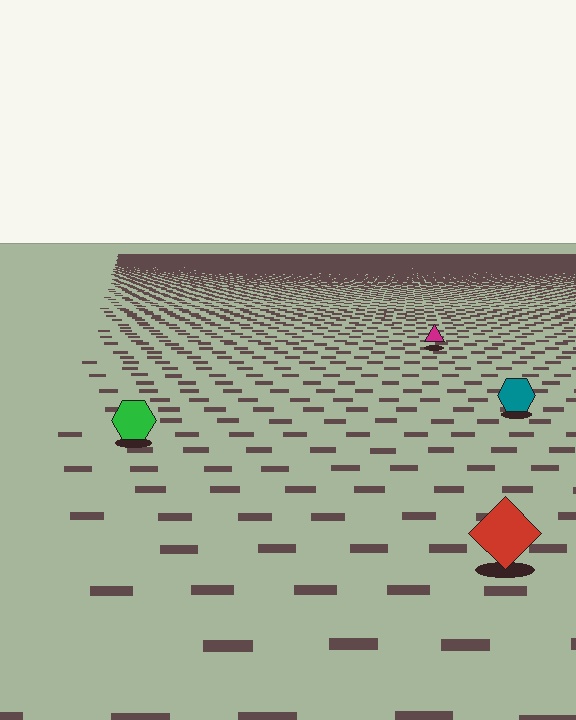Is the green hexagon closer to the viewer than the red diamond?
No. The red diamond is closer — you can tell from the texture gradient: the ground texture is coarser near it.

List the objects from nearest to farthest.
From nearest to farthest: the red diamond, the green hexagon, the teal hexagon, the magenta triangle.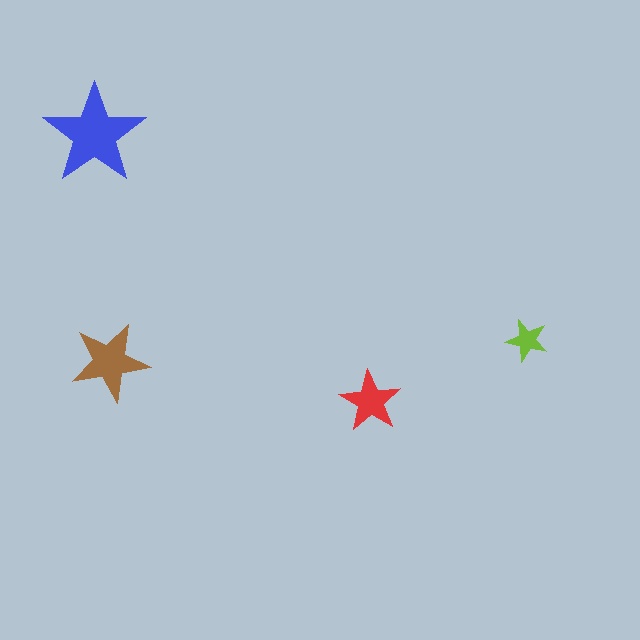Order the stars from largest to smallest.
the blue one, the brown one, the red one, the lime one.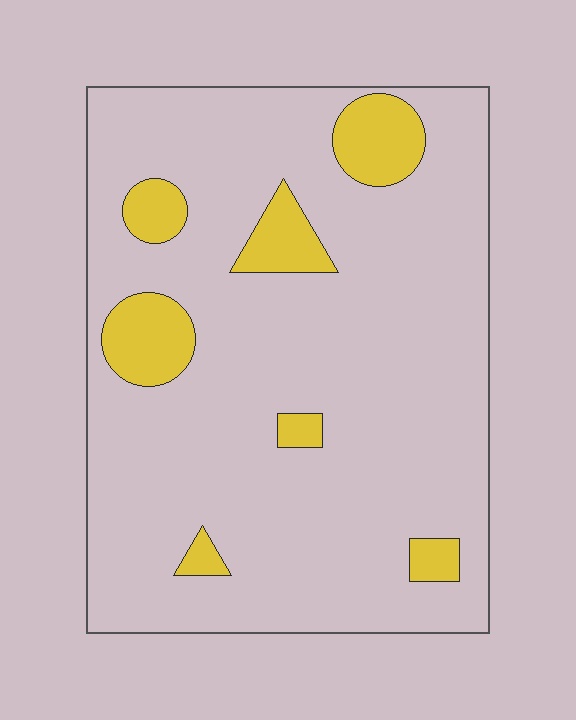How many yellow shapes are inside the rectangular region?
7.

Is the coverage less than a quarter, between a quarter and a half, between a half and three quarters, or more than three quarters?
Less than a quarter.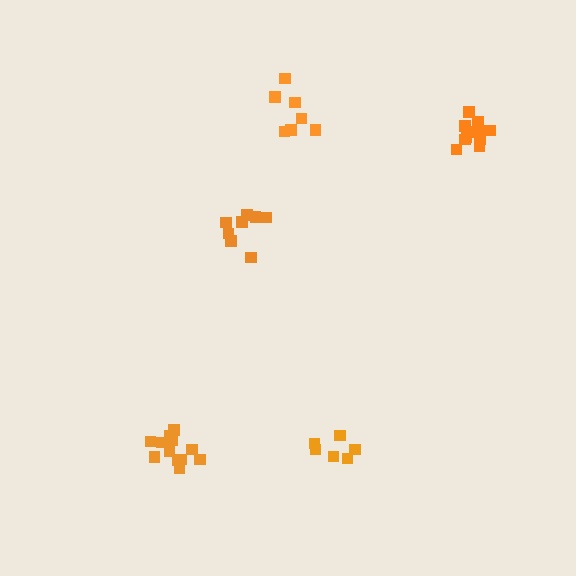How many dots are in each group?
Group 1: 6 dots, Group 2: 7 dots, Group 3: 9 dots, Group 4: 12 dots, Group 5: 11 dots (45 total).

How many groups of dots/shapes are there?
There are 5 groups.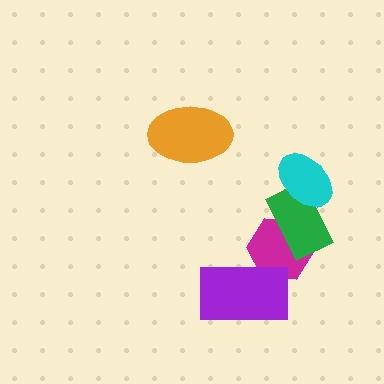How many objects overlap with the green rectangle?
2 objects overlap with the green rectangle.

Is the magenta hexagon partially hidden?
Yes, it is partially covered by another shape.